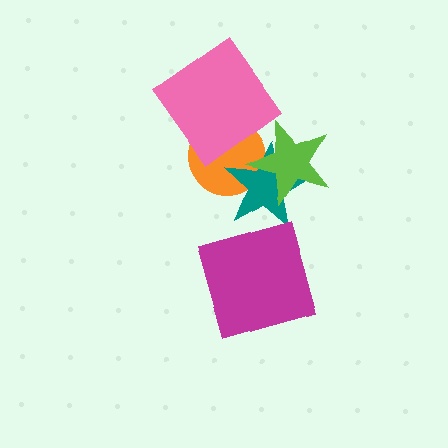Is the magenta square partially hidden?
No, no other shape covers it.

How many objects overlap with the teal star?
2 objects overlap with the teal star.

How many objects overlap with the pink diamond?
1 object overlaps with the pink diamond.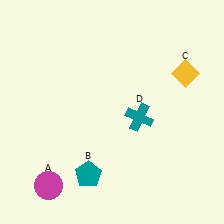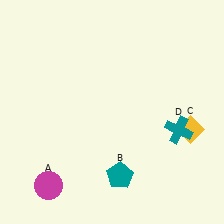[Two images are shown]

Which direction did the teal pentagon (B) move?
The teal pentagon (B) moved right.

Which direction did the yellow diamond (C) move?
The yellow diamond (C) moved down.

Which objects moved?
The objects that moved are: the teal pentagon (B), the yellow diamond (C), the teal cross (D).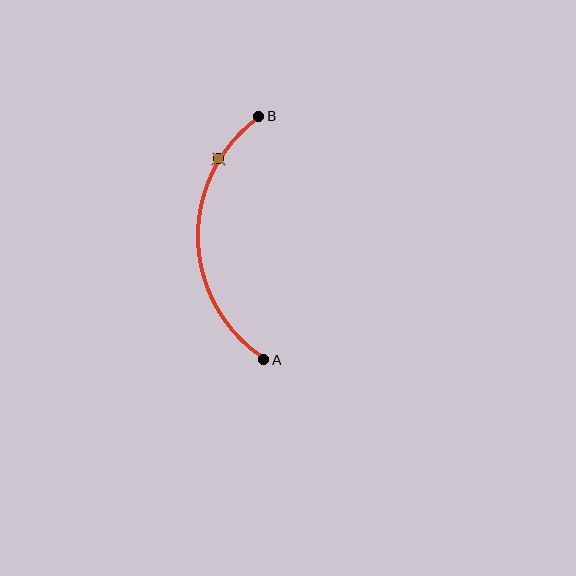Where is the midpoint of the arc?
The arc midpoint is the point on the curve farthest from the straight line joining A and B. It sits to the left of that line.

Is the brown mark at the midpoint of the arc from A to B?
No. The brown mark lies on the arc but is closer to endpoint B. The arc midpoint would be at the point on the curve equidistant along the arc from both A and B.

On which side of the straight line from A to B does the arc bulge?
The arc bulges to the left of the straight line connecting A and B.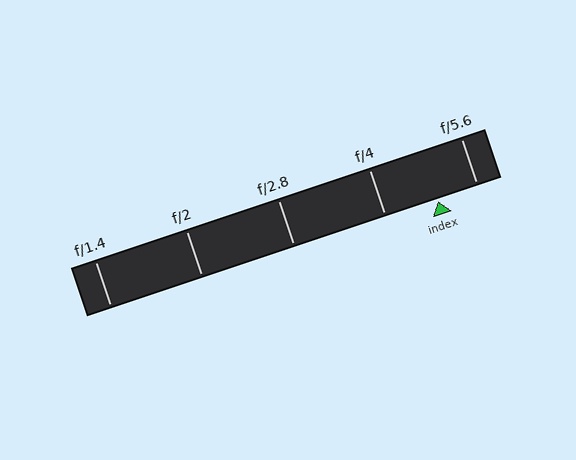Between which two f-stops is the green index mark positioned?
The index mark is between f/4 and f/5.6.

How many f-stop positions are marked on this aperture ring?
There are 5 f-stop positions marked.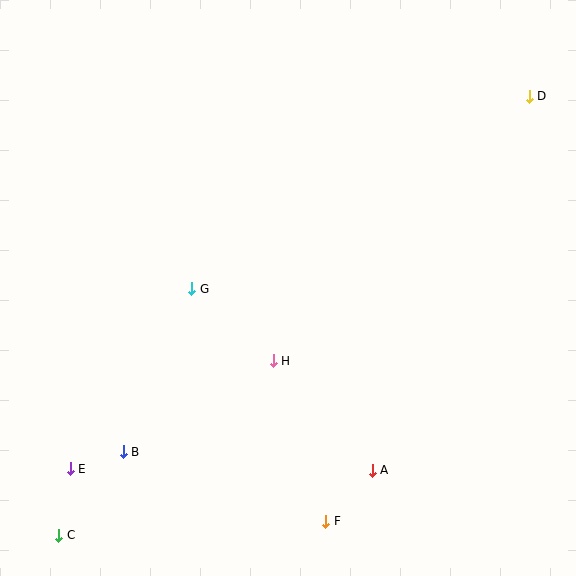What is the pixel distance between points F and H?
The distance between F and H is 168 pixels.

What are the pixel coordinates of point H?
Point H is at (273, 361).